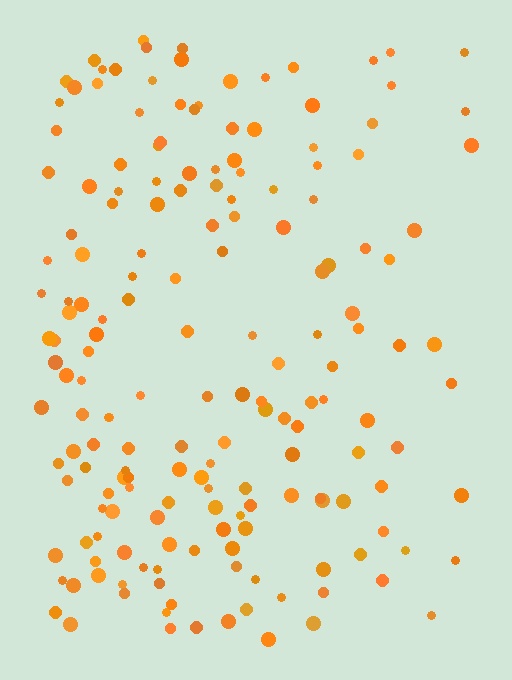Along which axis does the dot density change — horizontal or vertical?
Horizontal.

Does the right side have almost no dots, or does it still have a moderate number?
Still a moderate number, just noticeably fewer than the left.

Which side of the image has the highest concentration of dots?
The left.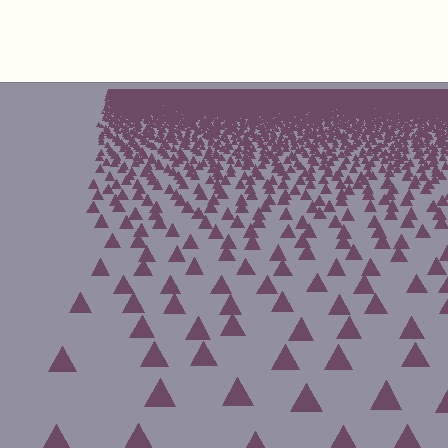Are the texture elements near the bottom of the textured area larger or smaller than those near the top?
Larger. Near the bottom, elements are closer to the viewer and appear at a bigger on-screen size.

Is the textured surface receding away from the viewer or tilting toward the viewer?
The surface is receding away from the viewer. Texture elements get smaller and denser toward the top.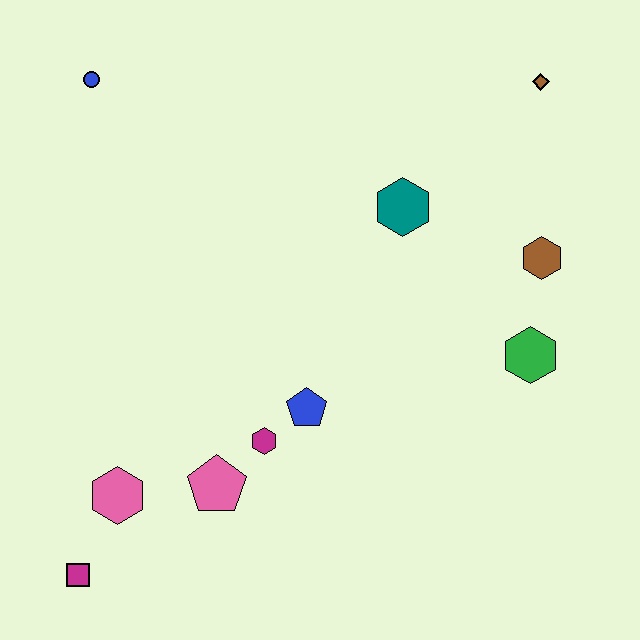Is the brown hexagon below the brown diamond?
Yes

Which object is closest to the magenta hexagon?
The blue pentagon is closest to the magenta hexagon.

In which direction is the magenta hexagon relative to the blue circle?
The magenta hexagon is below the blue circle.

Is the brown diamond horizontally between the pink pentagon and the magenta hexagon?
No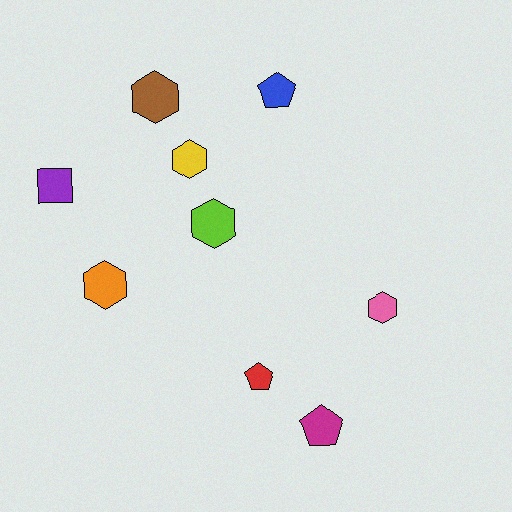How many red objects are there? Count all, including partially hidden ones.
There is 1 red object.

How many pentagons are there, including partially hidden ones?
There are 3 pentagons.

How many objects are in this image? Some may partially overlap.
There are 9 objects.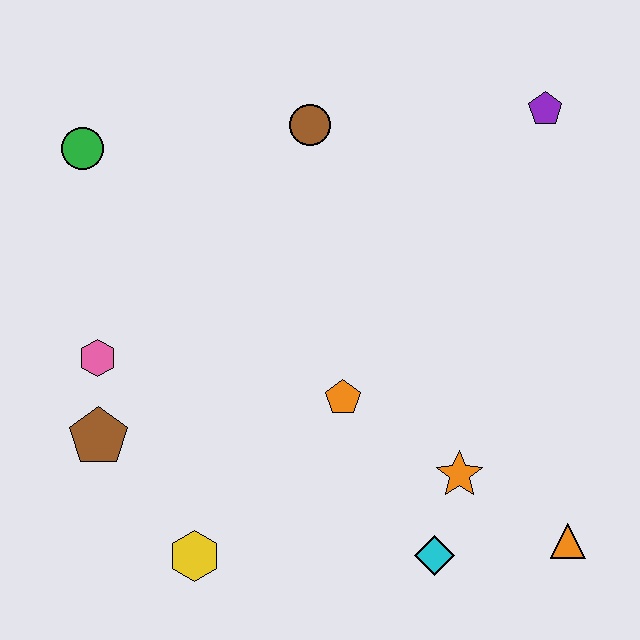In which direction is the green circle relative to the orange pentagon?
The green circle is to the left of the orange pentagon.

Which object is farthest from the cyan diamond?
The green circle is farthest from the cyan diamond.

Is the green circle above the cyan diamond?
Yes